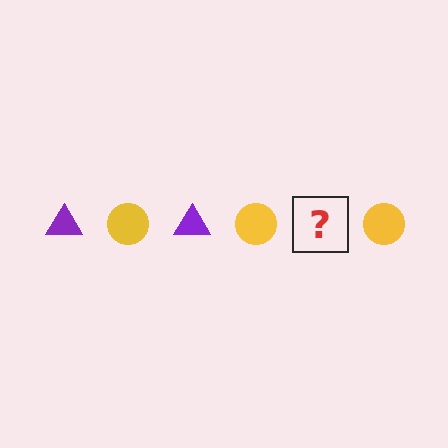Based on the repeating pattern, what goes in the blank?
The blank should be a purple triangle.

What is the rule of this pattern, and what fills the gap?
The rule is that the pattern alternates between purple triangle and yellow circle. The gap should be filled with a purple triangle.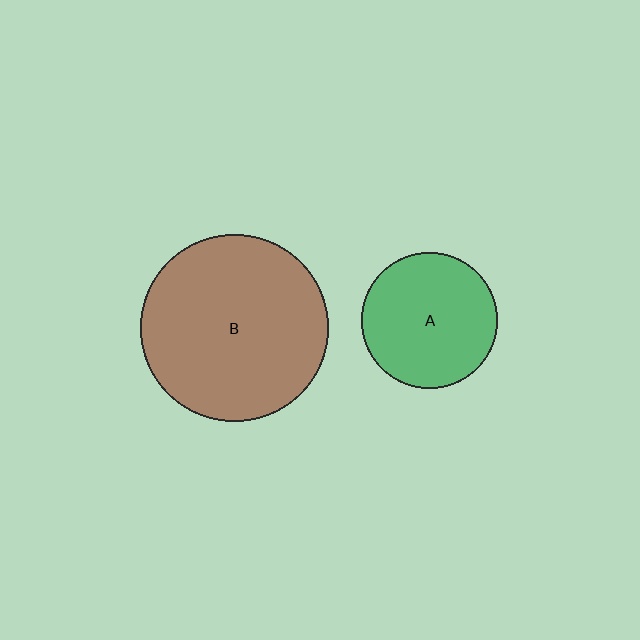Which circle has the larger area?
Circle B (brown).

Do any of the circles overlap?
No, none of the circles overlap.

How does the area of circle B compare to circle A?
Approximately 1.9 times.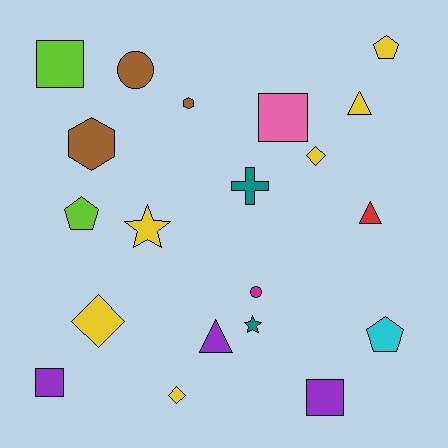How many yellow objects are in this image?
There are 6 yellow objects.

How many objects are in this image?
There are 20 objects.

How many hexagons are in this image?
There are 2 hexagons.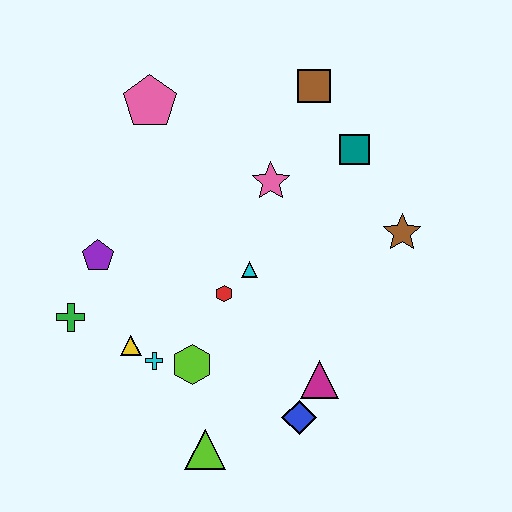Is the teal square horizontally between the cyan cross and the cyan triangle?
No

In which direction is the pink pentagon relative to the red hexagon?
The pink pentagon is above the red hexagon.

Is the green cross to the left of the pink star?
Yes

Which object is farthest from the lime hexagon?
The brown square is farthest from the lime hexagon.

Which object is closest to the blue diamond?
The magenta triangle is closest to the blue diamond.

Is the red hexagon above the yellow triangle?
Yes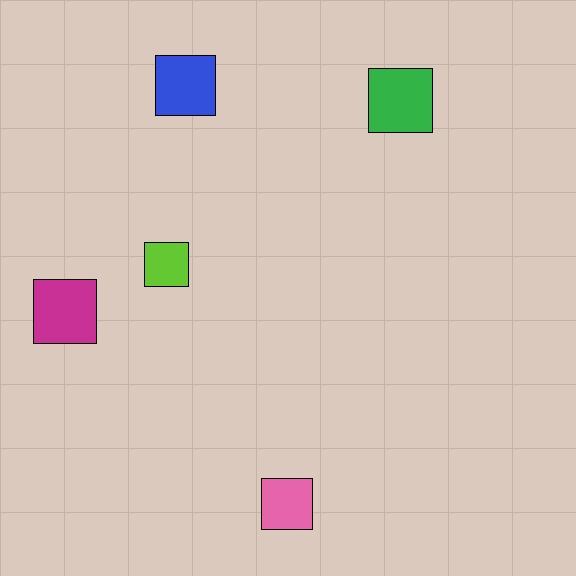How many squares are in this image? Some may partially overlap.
There are 5 squares.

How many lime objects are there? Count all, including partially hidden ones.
There is 1 lime object.